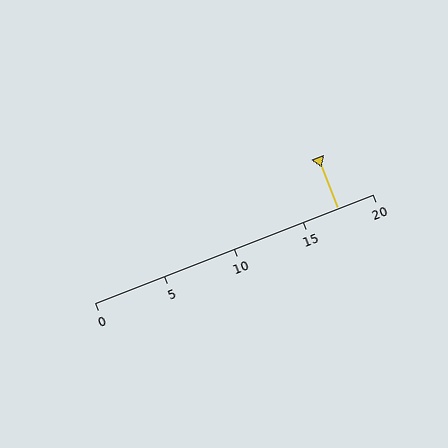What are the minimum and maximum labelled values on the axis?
The axis runs from 0 to 20.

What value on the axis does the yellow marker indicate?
The marker indicates approximately 17.5.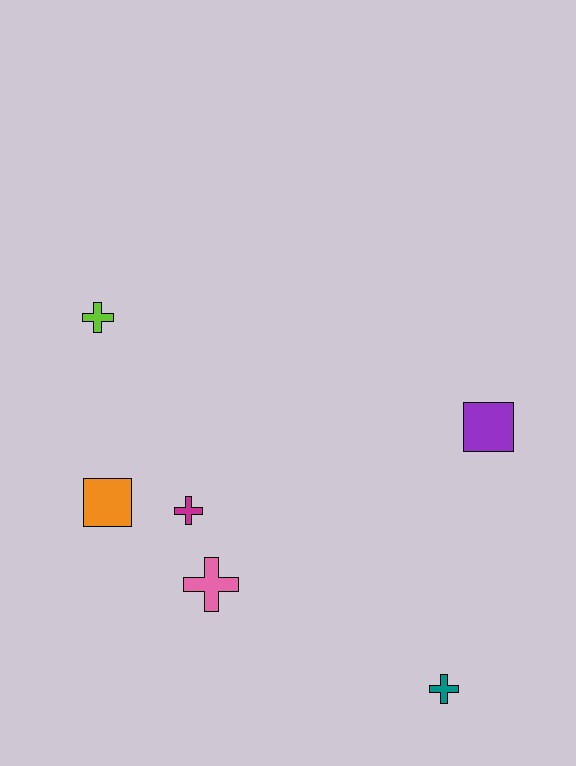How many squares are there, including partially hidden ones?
There are 2 squares.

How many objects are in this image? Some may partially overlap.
There are 6 objects.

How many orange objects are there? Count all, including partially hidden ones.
There is 1 orange object.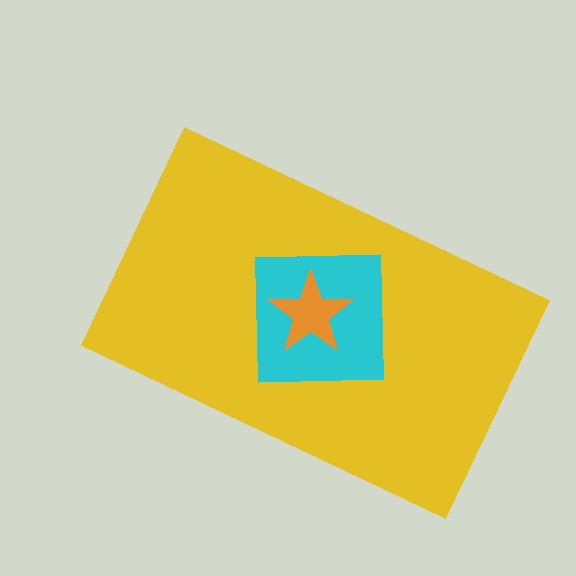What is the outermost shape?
The yellow rectangle.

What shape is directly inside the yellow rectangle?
The cyan square.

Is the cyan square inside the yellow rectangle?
Yes.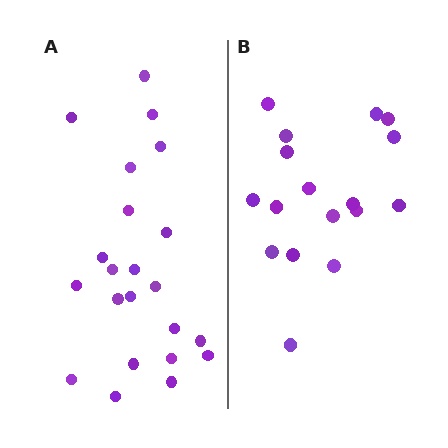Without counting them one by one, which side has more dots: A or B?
Region A (the left region) has more dots.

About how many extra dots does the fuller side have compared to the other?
Region A has about 5 more dots than region B.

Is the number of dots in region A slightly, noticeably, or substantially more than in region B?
Region A has noticeably more, but not dramatically so. The ratio is roughly 1.3 to 1.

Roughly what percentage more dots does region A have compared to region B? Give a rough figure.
About 30% more.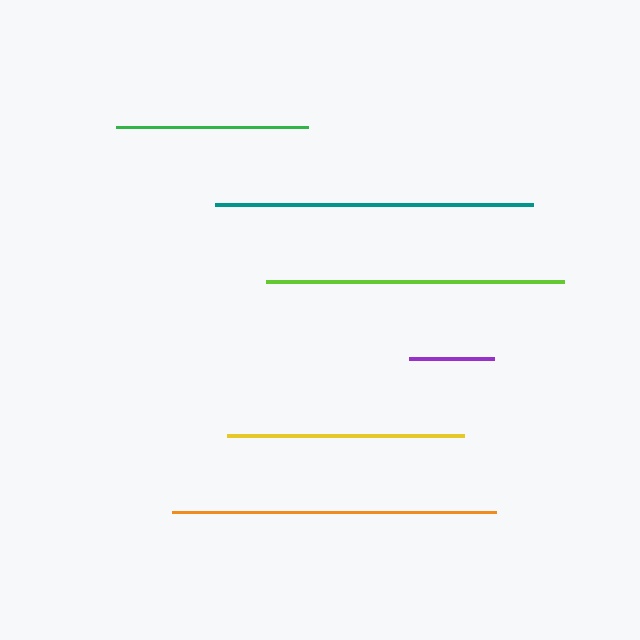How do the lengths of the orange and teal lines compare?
The orange and teal lines are approximately the same length.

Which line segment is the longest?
The orange line is the longest at approximately 324 pixels.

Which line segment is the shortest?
The purple line is the shortest at approximately 85 pixels.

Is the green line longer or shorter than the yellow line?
The yellow line is longer than the green line.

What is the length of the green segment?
The green segment is approximately 192 pixels long.